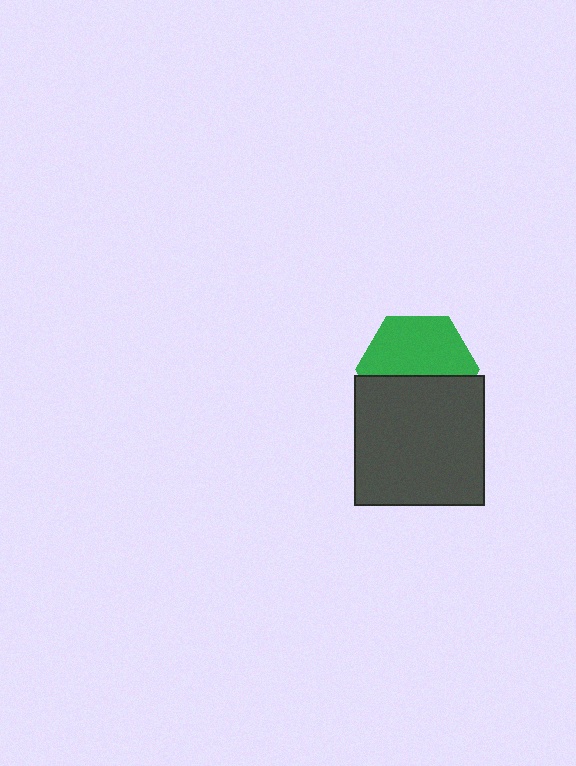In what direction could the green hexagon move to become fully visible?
The green hexagon could move up. That would shift it out from behind the dark gray square entirely.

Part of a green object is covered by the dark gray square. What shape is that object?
It is a hexagon.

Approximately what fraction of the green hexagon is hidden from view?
Roughly 43% of the green hexagon is hidden behind the dark gray square.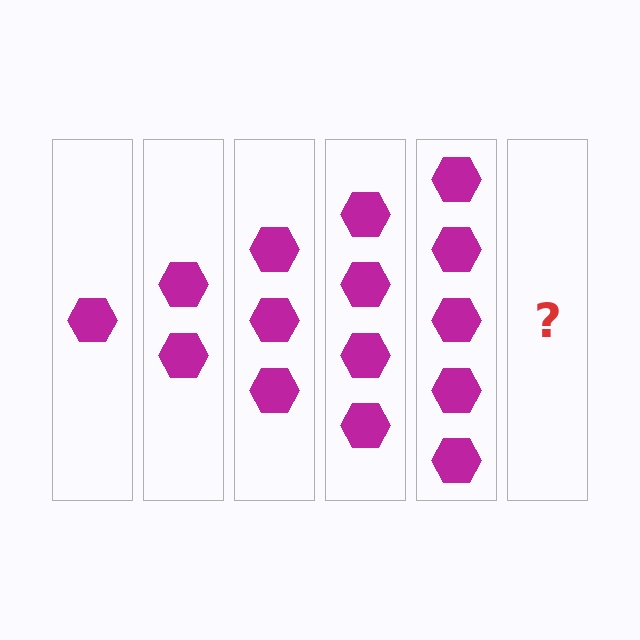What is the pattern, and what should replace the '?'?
The pattern is that each step adds one more hexagon. The '?' should be 6 hexagons.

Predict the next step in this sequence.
The next step is 6 hexagons.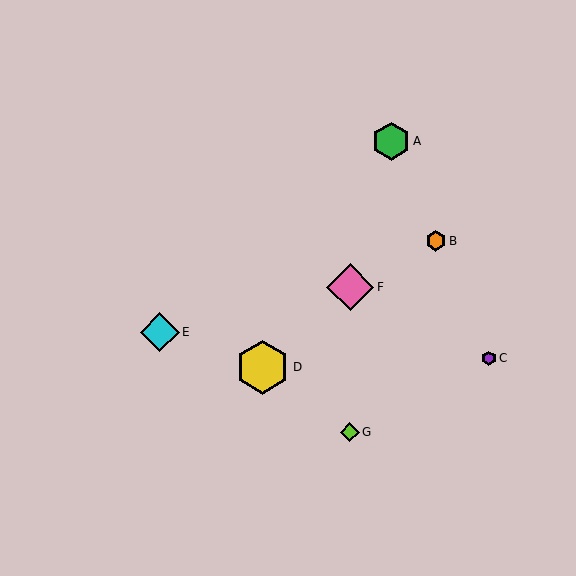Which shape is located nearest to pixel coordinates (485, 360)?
The purple hexagon (labeled C) at (489, 358) is nearest to that location.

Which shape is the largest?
The yellow hexagon (labeled D) is the largest.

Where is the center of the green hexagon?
The center of the green hexagon is at (391, 141).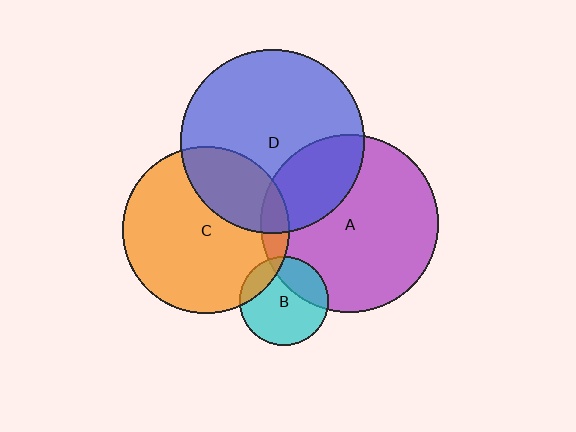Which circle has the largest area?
Circle D (blue).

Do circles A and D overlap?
Yes.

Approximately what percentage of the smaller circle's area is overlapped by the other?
Approximately 25%.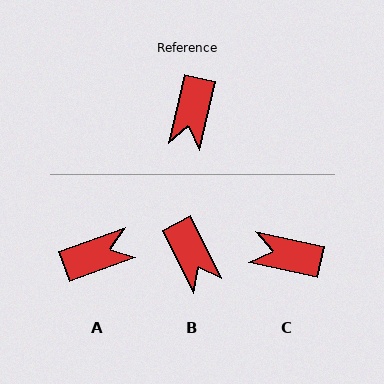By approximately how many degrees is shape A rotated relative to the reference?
Approximately 123 degrees counter-clockwise.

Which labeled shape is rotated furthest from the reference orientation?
A, about 123 degrees away.